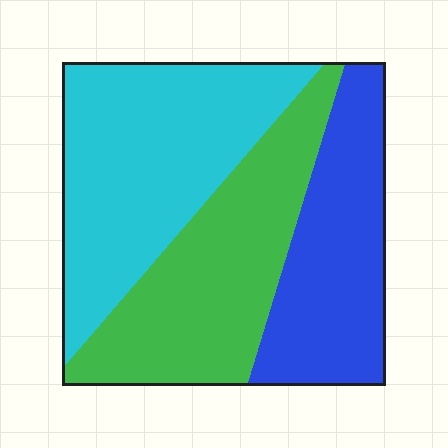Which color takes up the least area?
Blue, at roughly 30%.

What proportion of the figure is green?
Green covers around 35% of the figure.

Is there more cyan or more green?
Cyan.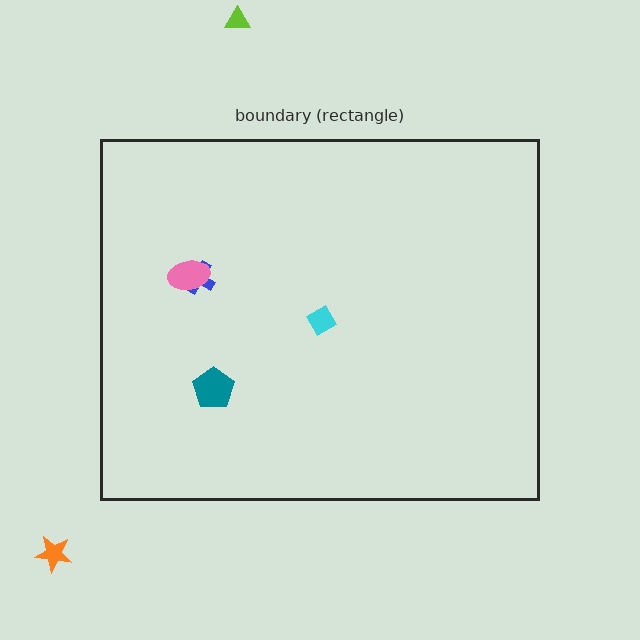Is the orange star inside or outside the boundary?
Outside.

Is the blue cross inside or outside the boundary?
Inside.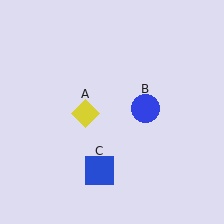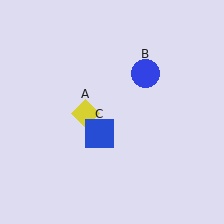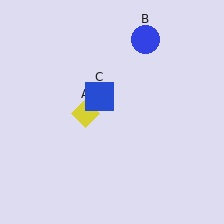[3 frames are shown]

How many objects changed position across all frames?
2 objects changed position: blue circle (object B), blue square (object C).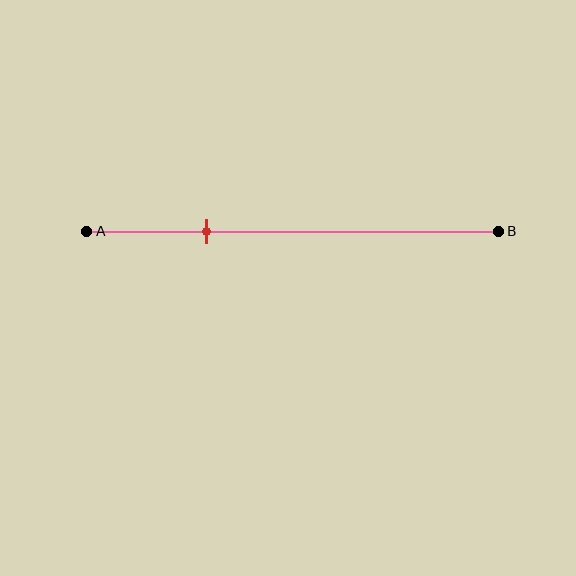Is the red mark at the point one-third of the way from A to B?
No, the mark is at about 30% from A, not at the 33% one-third point.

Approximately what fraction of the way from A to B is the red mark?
The red mark is approximately 30% of the way from A to B.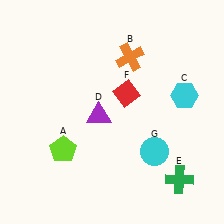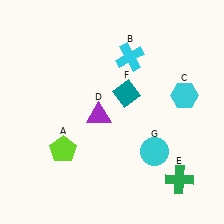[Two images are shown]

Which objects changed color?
B changed from orange to cyan. F changed from red to teal.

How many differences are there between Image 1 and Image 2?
There are 2 differences between the two images.